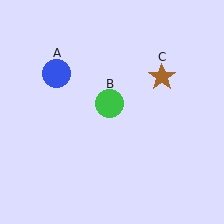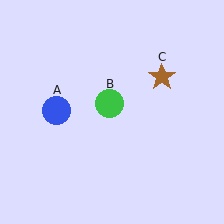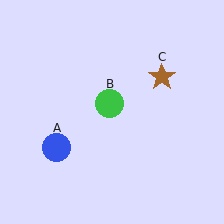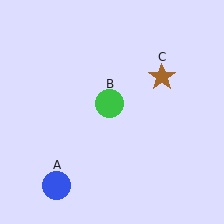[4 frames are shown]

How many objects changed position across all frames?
1 object changed position: blue circle (object A).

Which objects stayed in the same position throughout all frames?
Green circle (object B) and brown star (object C) remained stationary.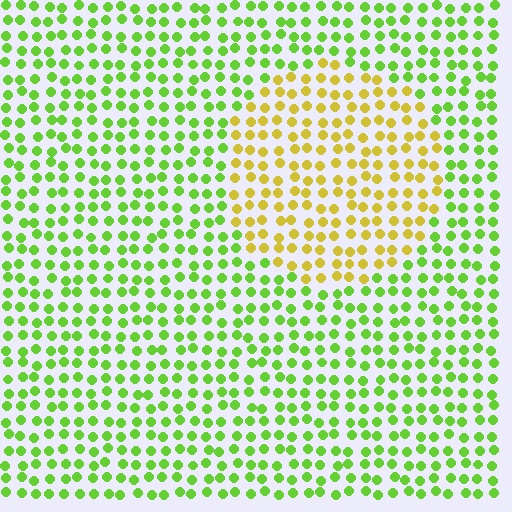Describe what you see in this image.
The image is filled with small lime elements in a uniform arrangement. A circle-shaped region is visible where the elements are tinted to a slightly different hue, forming a subtle color boundary.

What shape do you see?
I see a circle.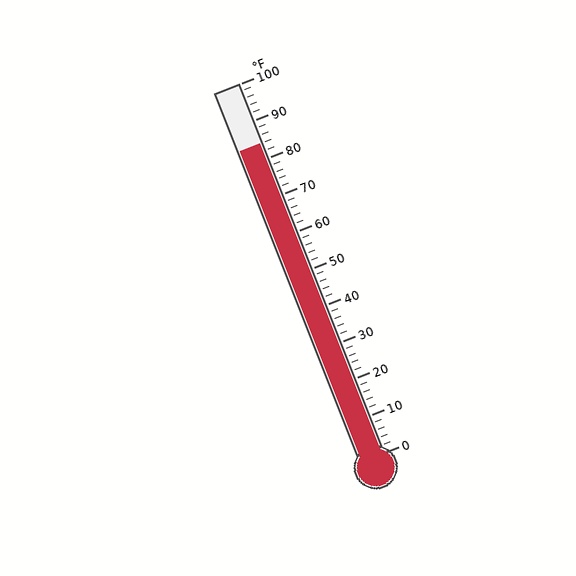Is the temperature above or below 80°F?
The temperature is above 80°F.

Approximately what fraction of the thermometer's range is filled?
The thermometer is filled to approximately 85% of its range.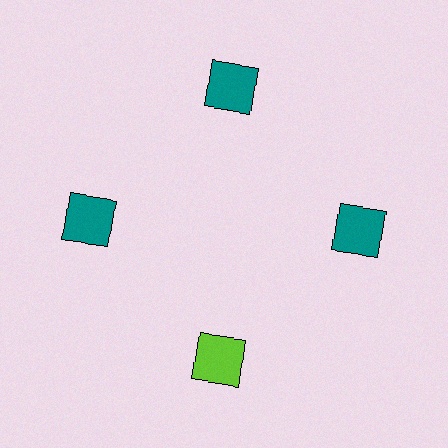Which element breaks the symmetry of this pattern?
The lime square at roughly the 6 o'clock position breaks the symmetry. All other shapes are teal squares.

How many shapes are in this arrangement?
There are 4 shapes arranged in a ring pattern.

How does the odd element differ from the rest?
It has a different color: lime instead of teal.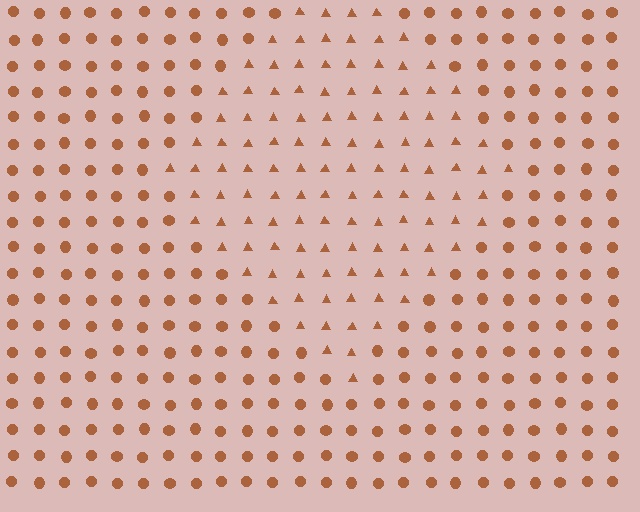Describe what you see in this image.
The image is filled with small brown elements arranged in a uniform grid. A diamond-shaped region contains triangles, while the surrounding area contains circles. The boundary is defined purely by the change in element shape.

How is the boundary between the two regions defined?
The boundary is defined by a change in element shape: triangles inside vs. circles outside. All elements share the same color and spacing.